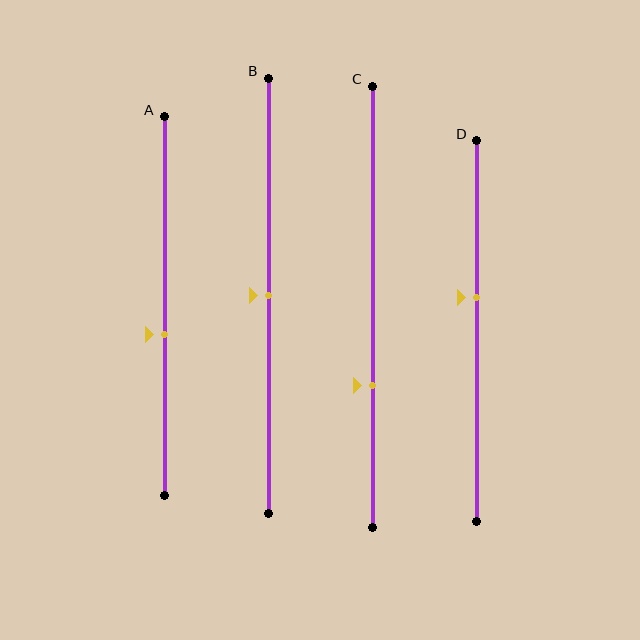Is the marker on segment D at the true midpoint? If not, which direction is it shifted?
No, the marker on segment D is shifted upward by about 9% of the segment length.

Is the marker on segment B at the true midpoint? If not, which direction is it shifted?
Yes, the marker on segment B is at the true midpoint.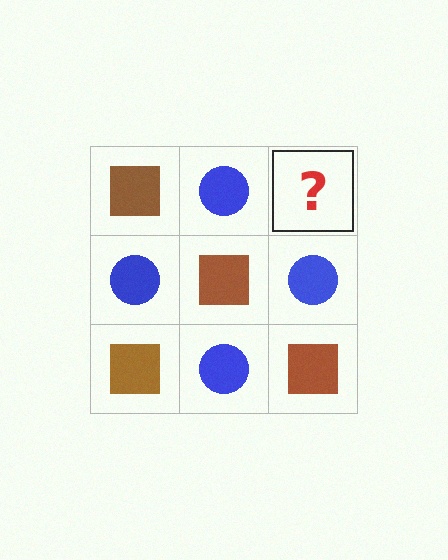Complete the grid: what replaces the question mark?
The question mark should be replaced with a brown square.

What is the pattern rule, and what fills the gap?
The rule is that it alternates brown square and blue circle in a checkerboard pattern. The gap should be filled with a brown square.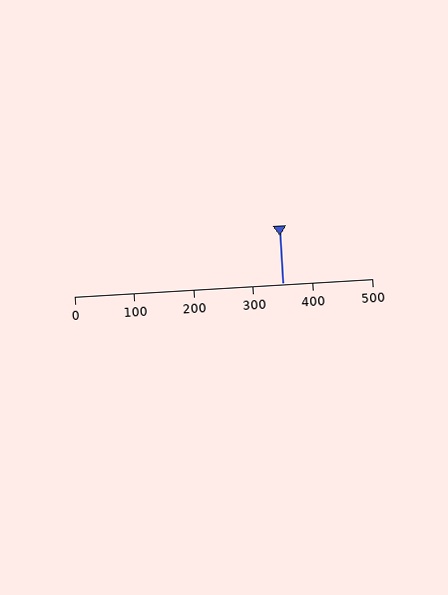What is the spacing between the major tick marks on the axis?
The major ticks are spaced 100 apart.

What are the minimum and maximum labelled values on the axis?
The axis runs from 0 to 500.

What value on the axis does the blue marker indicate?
The marker indicates approximately 350.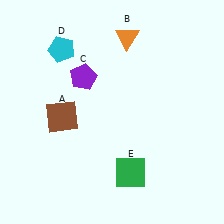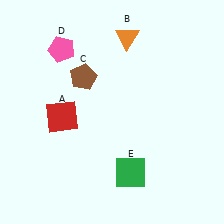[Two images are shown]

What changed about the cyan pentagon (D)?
In Image 1, D is cyan. In Image 2, it changed to pink.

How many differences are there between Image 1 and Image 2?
There are 3 differences between the two images.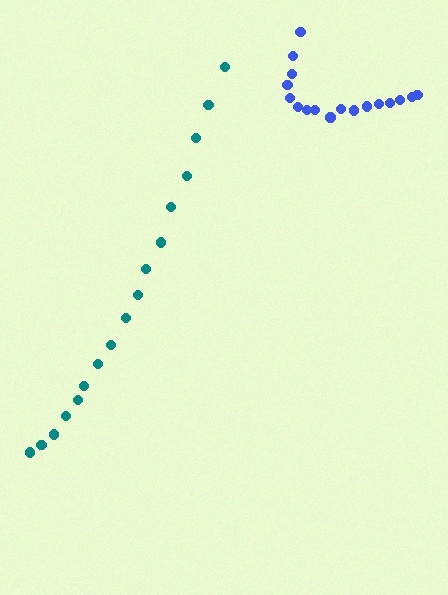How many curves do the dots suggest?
There are 2 distinct paths.